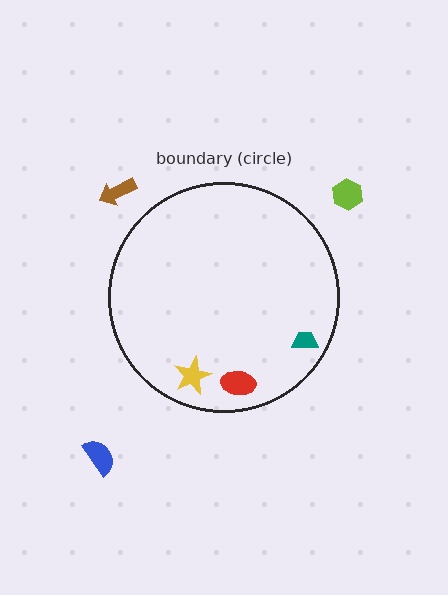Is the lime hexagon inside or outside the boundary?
Outside.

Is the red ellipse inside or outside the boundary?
Inside.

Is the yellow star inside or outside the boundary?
Inside.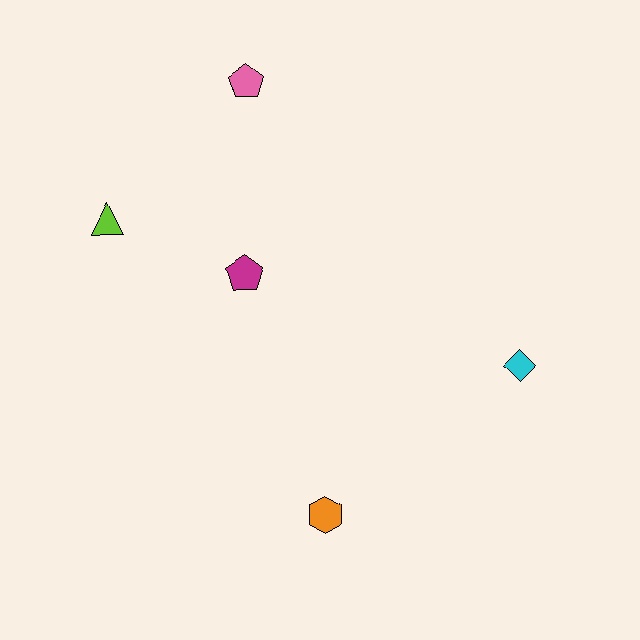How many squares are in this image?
There are no squares.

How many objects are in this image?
There are 5 objects.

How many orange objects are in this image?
There is 1 orange object.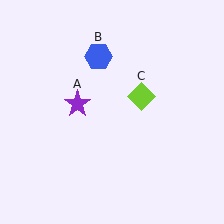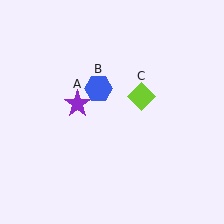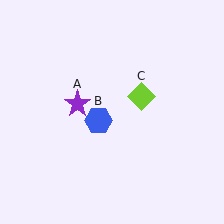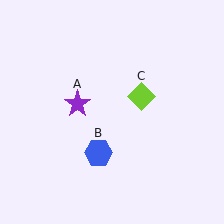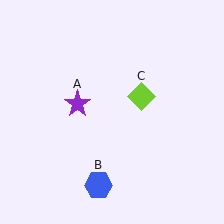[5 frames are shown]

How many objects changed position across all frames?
1 object changed position: blue hexagon (object B).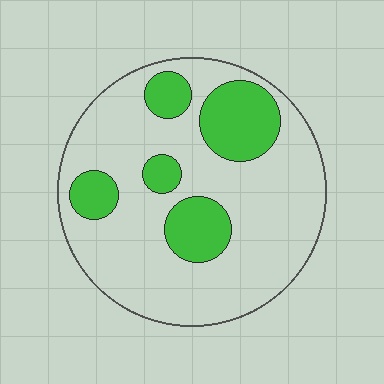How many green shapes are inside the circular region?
5.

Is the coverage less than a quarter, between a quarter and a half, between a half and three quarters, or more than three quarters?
Less than a quarter.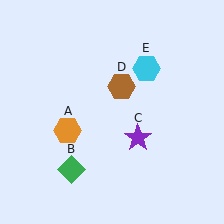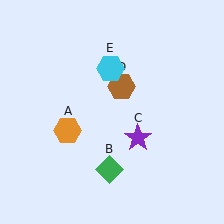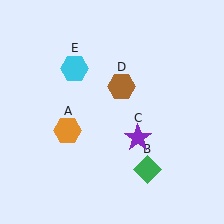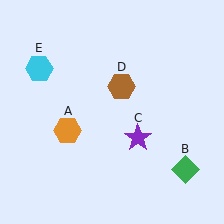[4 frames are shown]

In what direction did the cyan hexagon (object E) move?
The cyan hexagon (object E) moved left.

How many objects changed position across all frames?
2 objects changed position: green diamond (object B), cyan hexagon (object E).